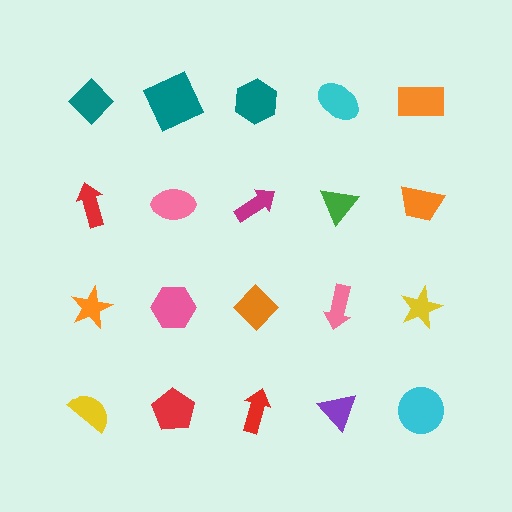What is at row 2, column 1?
A red arrow.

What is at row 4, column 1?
A yellow semicircle.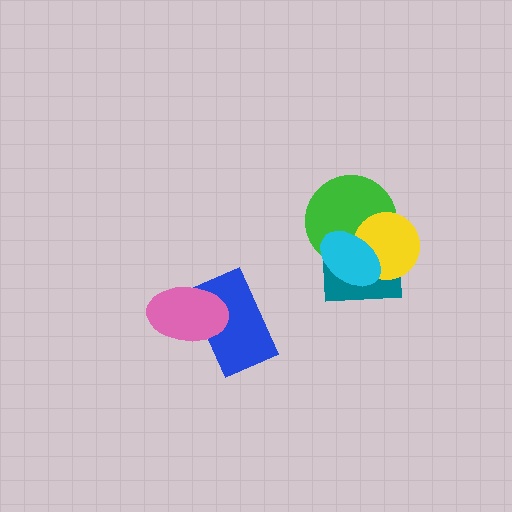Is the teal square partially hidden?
Yes, it is partially covered by another shape.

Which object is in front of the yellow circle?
The cyan ellipse is in front of the yellow circle.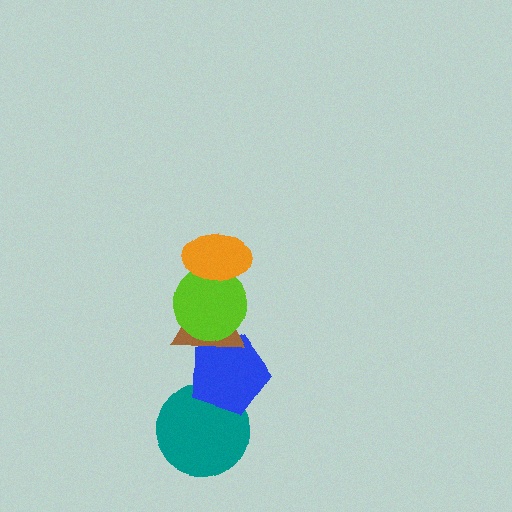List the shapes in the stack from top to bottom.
From top to bottom: the orange ellipse, the lime circle, the brown triangle, the blue pentagon, the teal circle.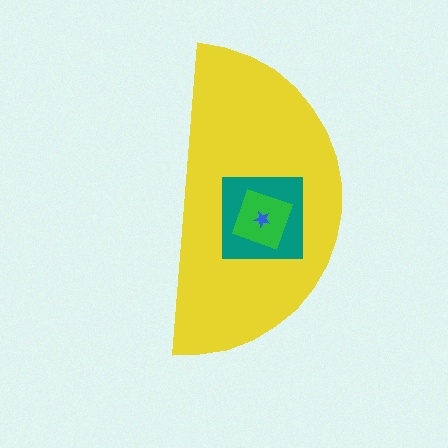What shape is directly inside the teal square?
The green diamond.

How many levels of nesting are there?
4.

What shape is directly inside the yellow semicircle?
The teal square.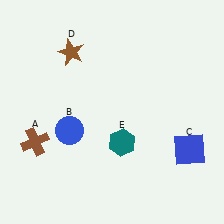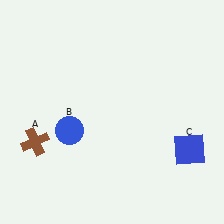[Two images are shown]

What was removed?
The brown star (D), the teal hexagon (E) were removed in Image 2.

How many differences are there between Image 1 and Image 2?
There are 2 differences between the two images.